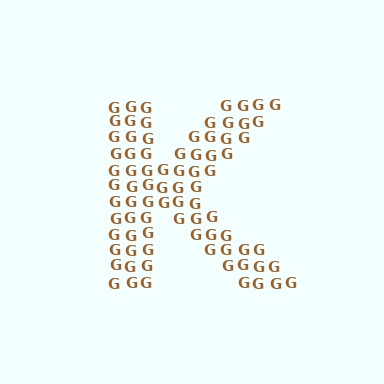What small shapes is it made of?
It is made of small letter G's.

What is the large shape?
The large shape is the letter K.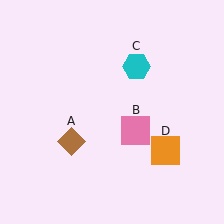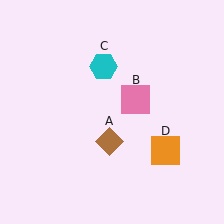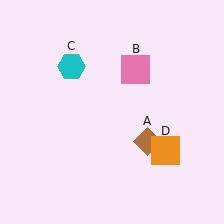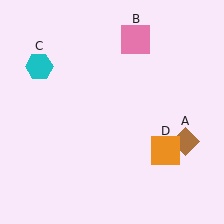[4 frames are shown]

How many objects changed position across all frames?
3 objects changed position: brown diamond (object A), pink square (object B), cyan hexagon (object C).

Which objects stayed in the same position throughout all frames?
Orange square (object D) remained stationary.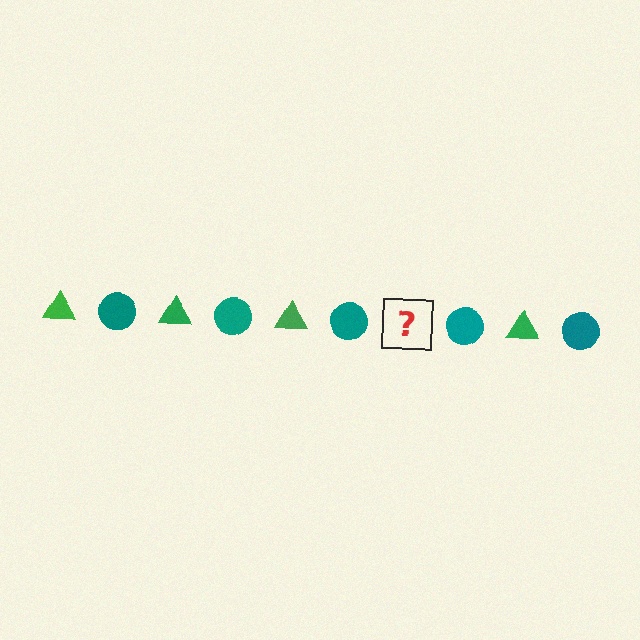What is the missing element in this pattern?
The missing element is a green triangle.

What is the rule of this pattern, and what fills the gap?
The rule is that the pattern alternates between green triangle and teal circle. The gap should be filled with a green triangle.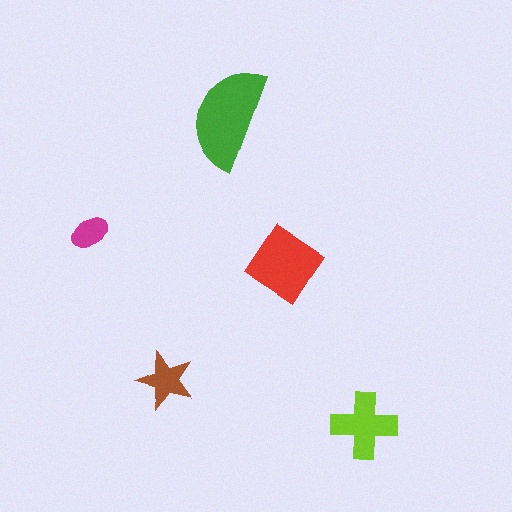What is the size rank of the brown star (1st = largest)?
4th.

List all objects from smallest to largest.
The magenta ellipse, the brown star, the lime cross, the red diamond, the green semicircle.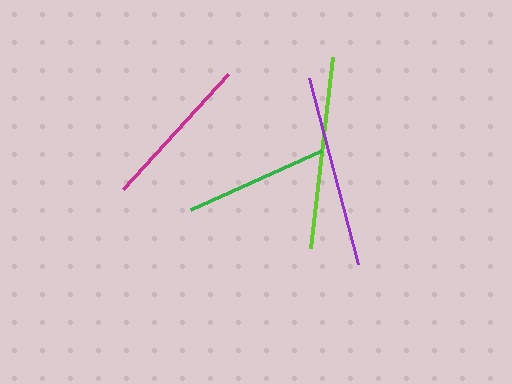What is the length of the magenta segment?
The magenta segment is approximately 156 pixels long.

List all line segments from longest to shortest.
From longest to shortest: purple, lime, magenta, green.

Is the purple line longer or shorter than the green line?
The purple line is longer than the green line.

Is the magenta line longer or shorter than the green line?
The magenta line is longer than the green line.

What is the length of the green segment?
The green segment is approximately 144 pixels long.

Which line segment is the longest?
The purple line is the longest at approximately 193 pixels.